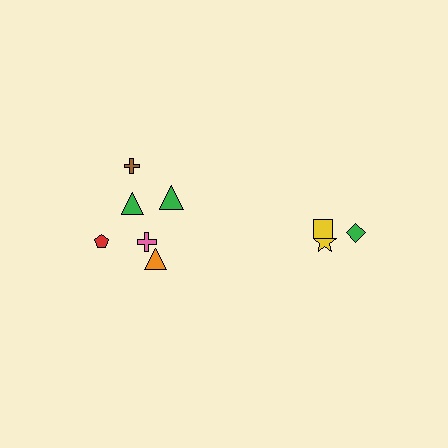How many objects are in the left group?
There are 6 objects.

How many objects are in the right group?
There are 3 objects.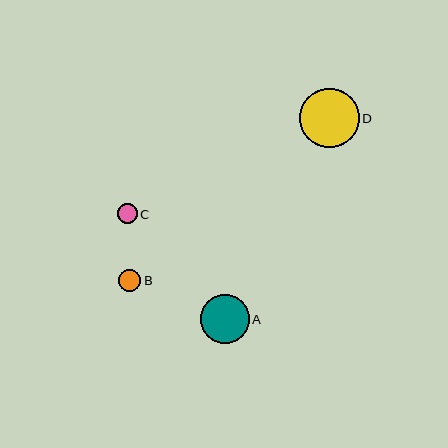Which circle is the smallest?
Circle C is the smallest with a size of approximately 19 pixels.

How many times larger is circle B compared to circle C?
Circle B is approximately 1.1 times the size of circle C.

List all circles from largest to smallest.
From largest to smallest: D, A, B, C.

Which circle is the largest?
Circle D is the largest with a size of approximately 60 pixels.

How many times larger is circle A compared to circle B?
Circle A is approximately 2.2 times the size of circle B.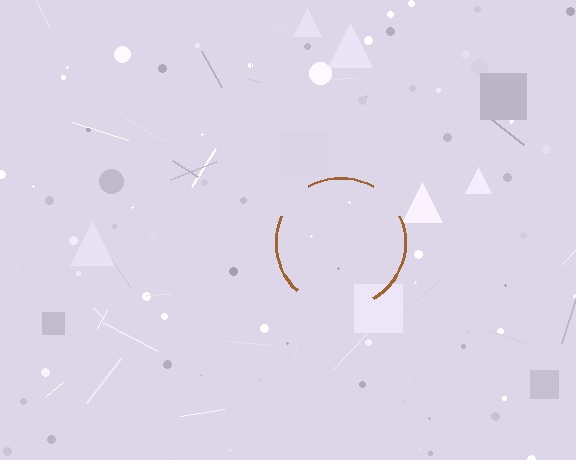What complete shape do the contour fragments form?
The contour fragments form a circle.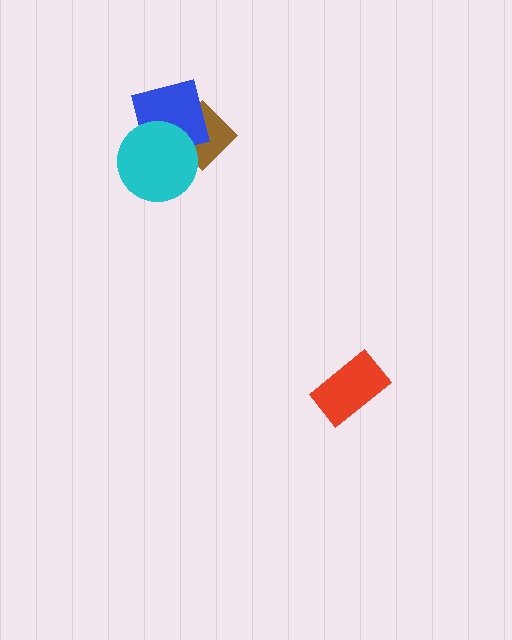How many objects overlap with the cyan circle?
2 objects overlap with the cyan circle.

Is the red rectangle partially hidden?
No, no other shape covers it.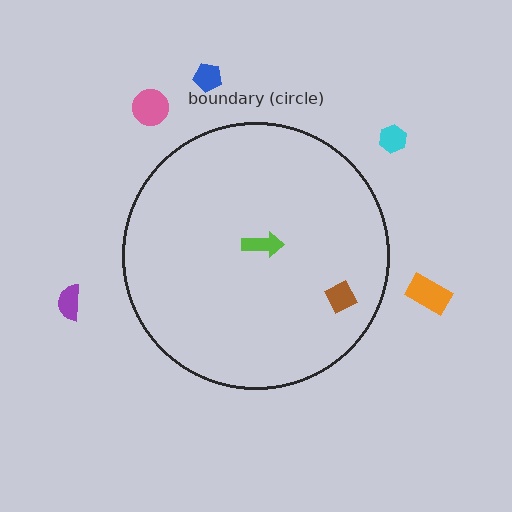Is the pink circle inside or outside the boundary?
Outside.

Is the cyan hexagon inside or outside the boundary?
Outside.